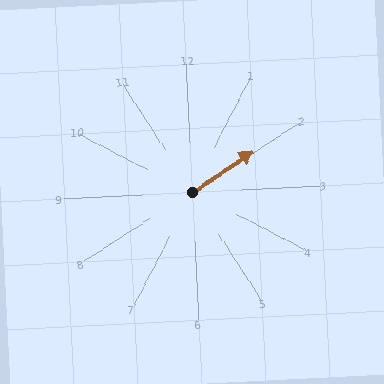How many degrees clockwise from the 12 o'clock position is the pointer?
Approximately 59 degrees.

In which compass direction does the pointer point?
Northeast.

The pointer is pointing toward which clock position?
Roughly 2 o'clock.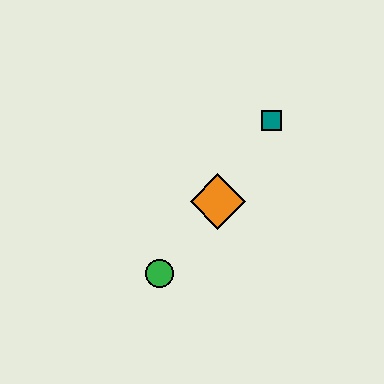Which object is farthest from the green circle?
The teal square is farthest from the green circle.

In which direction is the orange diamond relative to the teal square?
The orange diamond is below the teal square.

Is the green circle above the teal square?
No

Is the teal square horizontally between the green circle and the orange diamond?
No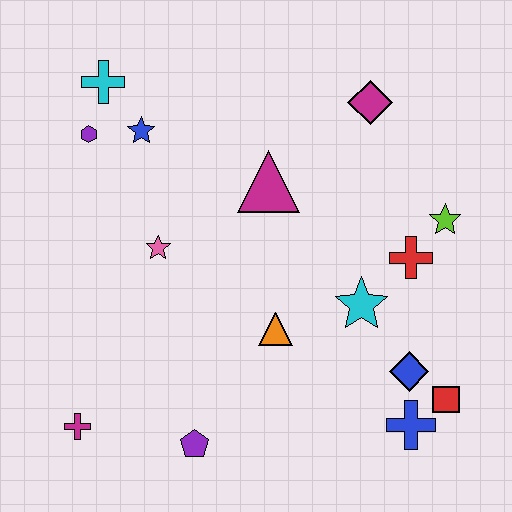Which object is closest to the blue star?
The purple hexagon is closest to the blue star.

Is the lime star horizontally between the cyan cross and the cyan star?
No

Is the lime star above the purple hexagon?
No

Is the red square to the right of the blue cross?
Yes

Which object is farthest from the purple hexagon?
The red square is farthest from the purple hexagon.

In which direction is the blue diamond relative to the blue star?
The blue diamond is to the right of the blue star.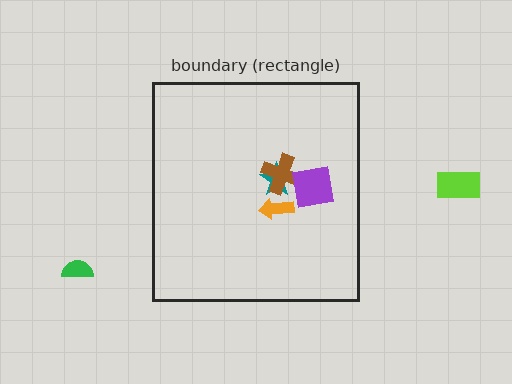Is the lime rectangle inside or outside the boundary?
Outside.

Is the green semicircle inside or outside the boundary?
Outside.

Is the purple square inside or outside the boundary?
Inside.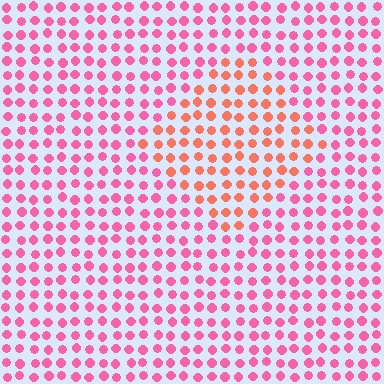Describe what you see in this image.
The image is filled with small pink elements in a uniform arrangement. A diamond-shaped region is visible where the elements are tinted to a slightly different hue, forming a subtle color boundary.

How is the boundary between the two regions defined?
The boundary is defined purely by a slight shift in hue (about 39 degrees). Spacing, size, and orientation are identical on both sides.